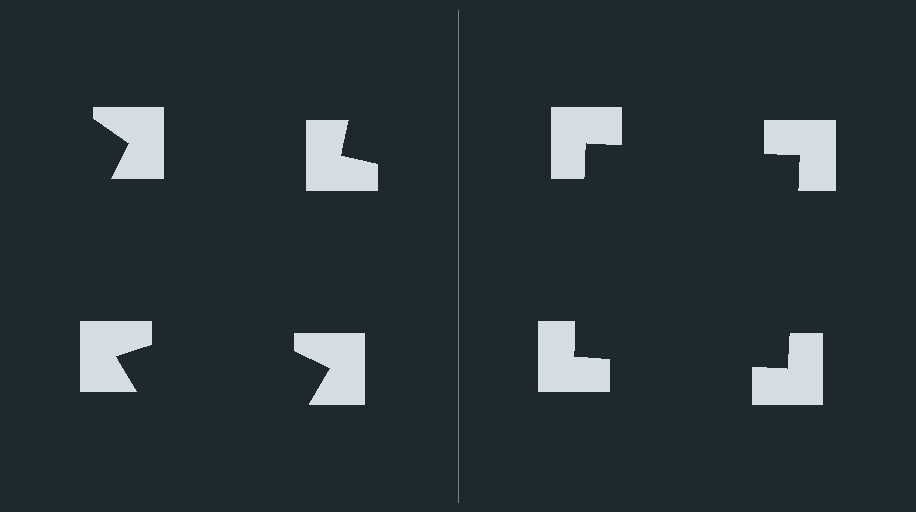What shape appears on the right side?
An illusory square.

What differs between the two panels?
The notched squares are positioned identically on both sides; only the wedge orientations differ. On the right they align to a square; on the left they are misaligned.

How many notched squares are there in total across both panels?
8 — 4 on each side.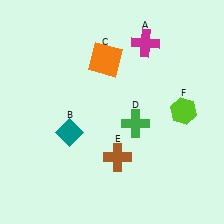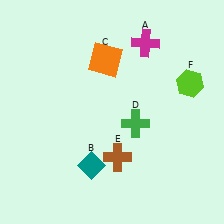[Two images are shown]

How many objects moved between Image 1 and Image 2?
2 objects moved between the two images.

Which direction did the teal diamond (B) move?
The teal diamond (B) moved down.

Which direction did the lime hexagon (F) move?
The lime hexagon (F) moved up.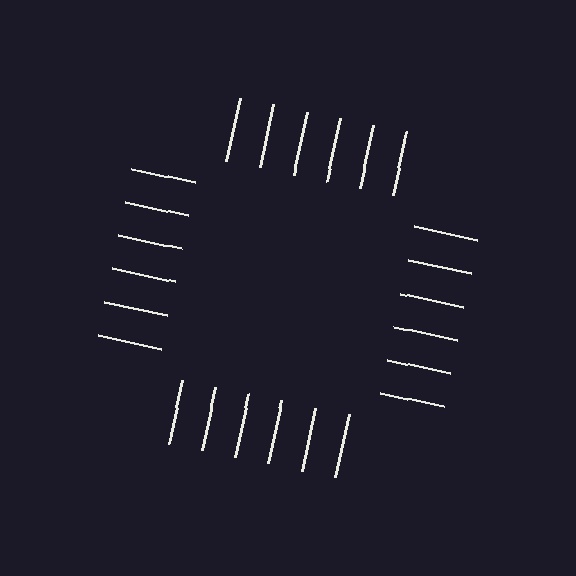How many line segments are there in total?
24 — 6 along each of the 4 edges.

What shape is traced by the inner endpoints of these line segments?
An illusory square — the line segments terminate on its edges but no continuous stroke is drawn.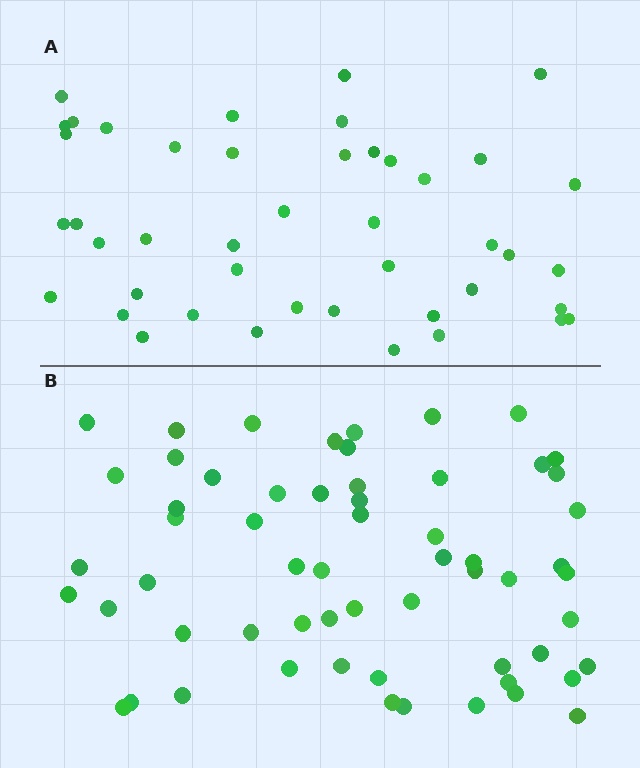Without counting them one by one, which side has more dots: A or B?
Region B (the bottom region) has more dots.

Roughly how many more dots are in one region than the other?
Region B has approximately 15 more dots than region A.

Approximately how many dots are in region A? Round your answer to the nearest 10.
About 40 dots. (The exact count is 44, which rounds to 40.)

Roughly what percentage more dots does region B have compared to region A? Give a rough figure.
About 35% more.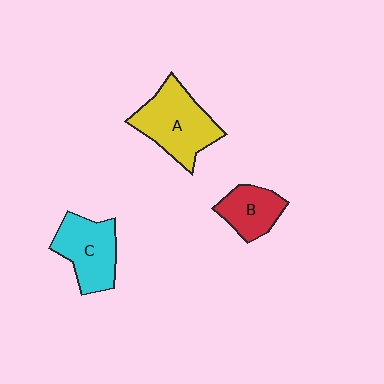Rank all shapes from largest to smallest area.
From largest to smallest: A (yellow), C (cyan), B (red).